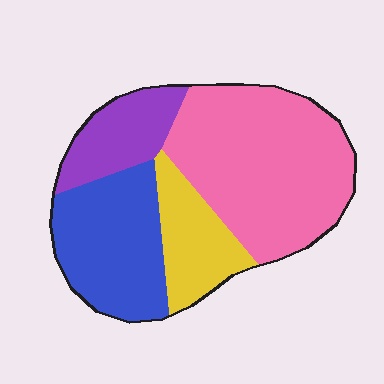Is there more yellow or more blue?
Blue.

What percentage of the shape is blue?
Blue takes up between a quarter and a half of the shape.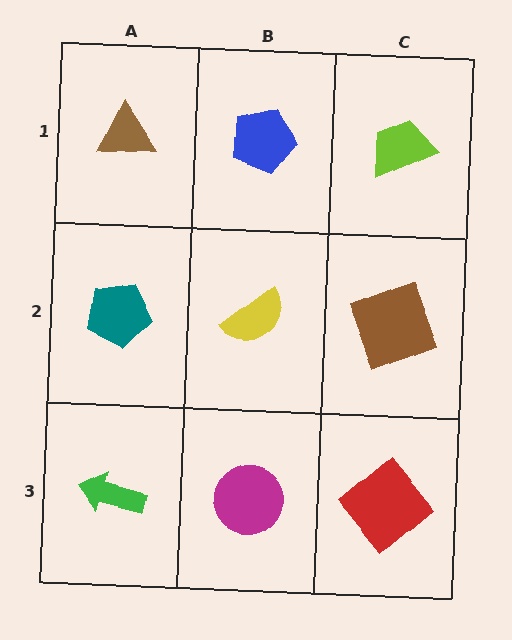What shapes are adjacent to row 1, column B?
A yellow semicircle (row 2, column B), a brown triangle (row 1, column A), a lime trapezoid (row 1, column C).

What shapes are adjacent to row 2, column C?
A lime trapezoid (row 1, column C), a red diamond (row 3, column C), a yellow semicircle (row 2, column B).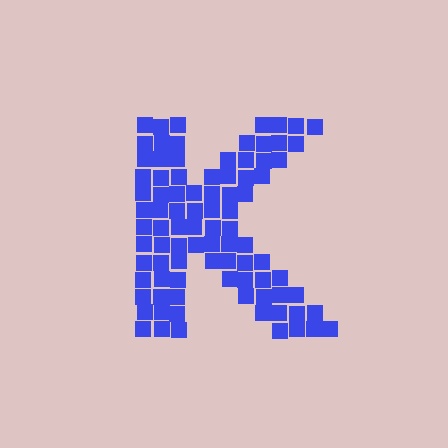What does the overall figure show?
The overall figure shows the letter K.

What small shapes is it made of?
It is made of small squares.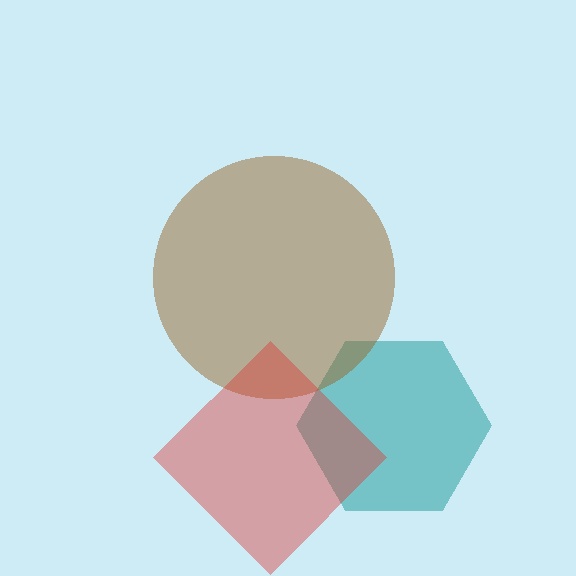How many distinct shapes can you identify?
There are 3 distinct shapes: a teal hexagon, a brown circle, a red diamond.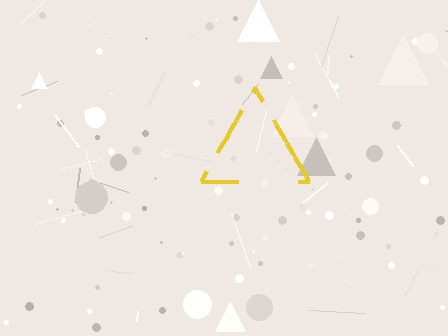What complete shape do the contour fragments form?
The contour fragments form a triangle.